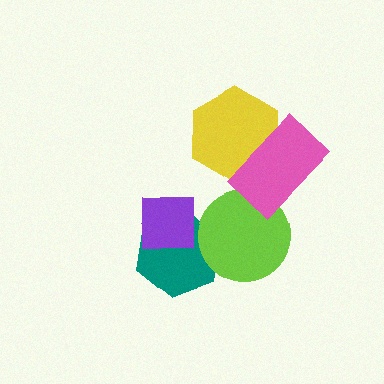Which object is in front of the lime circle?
The pink rectangle is in front of the lime circle.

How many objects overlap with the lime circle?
2 objects overlap with the lime circle.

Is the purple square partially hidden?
No, no other shape covers it.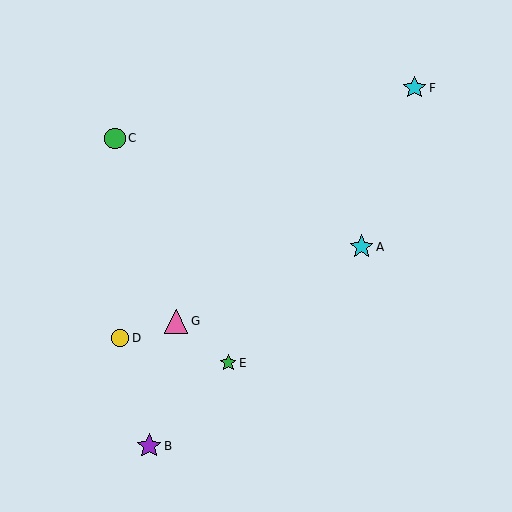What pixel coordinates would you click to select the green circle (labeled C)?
Click at (115, 138) to select the green circle C.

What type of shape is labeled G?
Shape G is a pink triangle.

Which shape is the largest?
The purple star (labeled B) is the largest.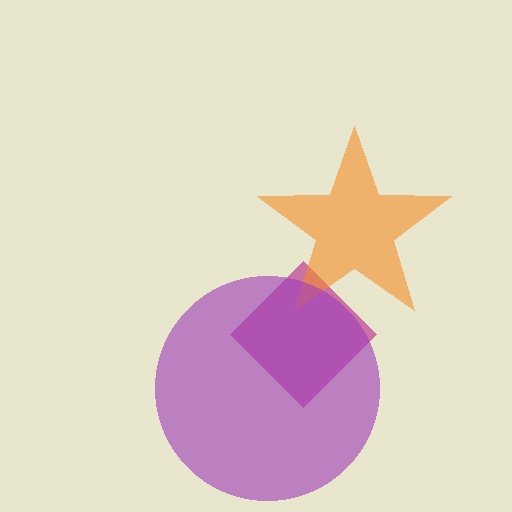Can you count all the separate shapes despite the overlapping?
Yes, there are 3 separate shapes.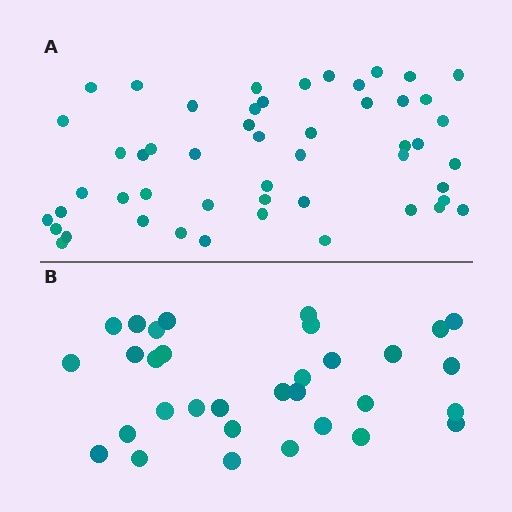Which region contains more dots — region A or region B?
Region A (the top region) has more dots.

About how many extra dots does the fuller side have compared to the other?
Region A has approximately 20 more dots than region B.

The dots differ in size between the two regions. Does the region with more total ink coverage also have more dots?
No. Region B has more total ink coverage because its dots are larger, but region A actually contains more individual dots. Total area can be misleading — the number of items is what matters here.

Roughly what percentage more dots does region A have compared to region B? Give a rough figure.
About 60% more.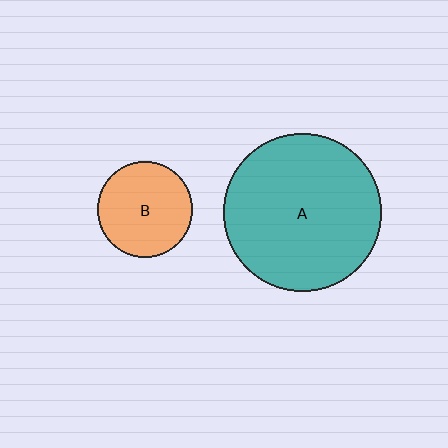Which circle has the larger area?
Circle A (teal).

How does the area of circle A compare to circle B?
Approximately 2.7 times.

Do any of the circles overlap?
No, none of the circles overlap.